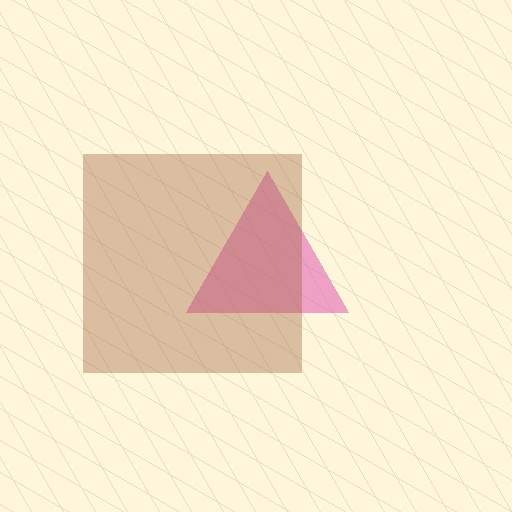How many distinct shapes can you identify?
There are 2 distinct shapes: a pink triangle, a brown square.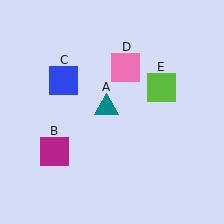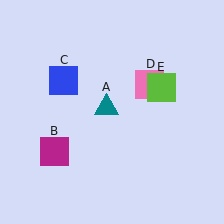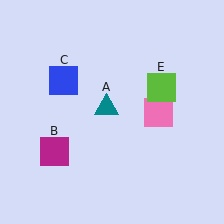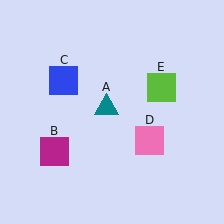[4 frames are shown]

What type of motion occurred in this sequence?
The pink square (object D) rotated clockwise around the center of the scene.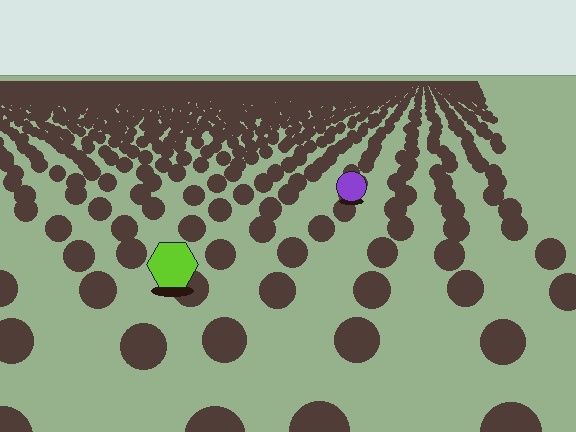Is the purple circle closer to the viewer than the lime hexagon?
No. The lime hexagon is closer — you can tell from the texture gradient: the ground texture is coarser near it.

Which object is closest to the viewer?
The lime hexagon is closest. The texture marks near it are larger and more spread out.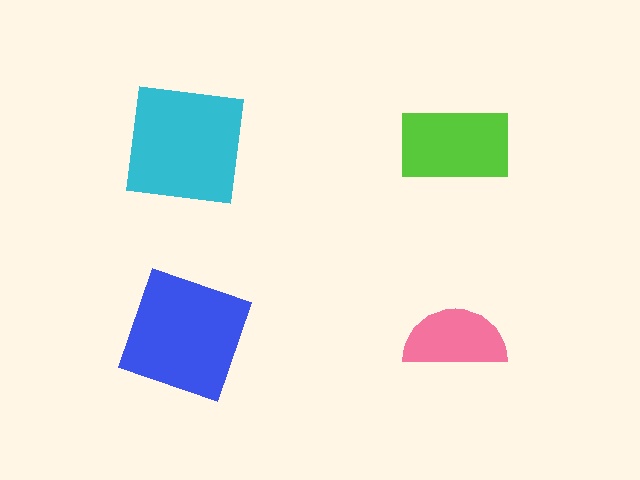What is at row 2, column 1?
A blue square.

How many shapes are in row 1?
2 shapes.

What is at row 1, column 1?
A cyan square.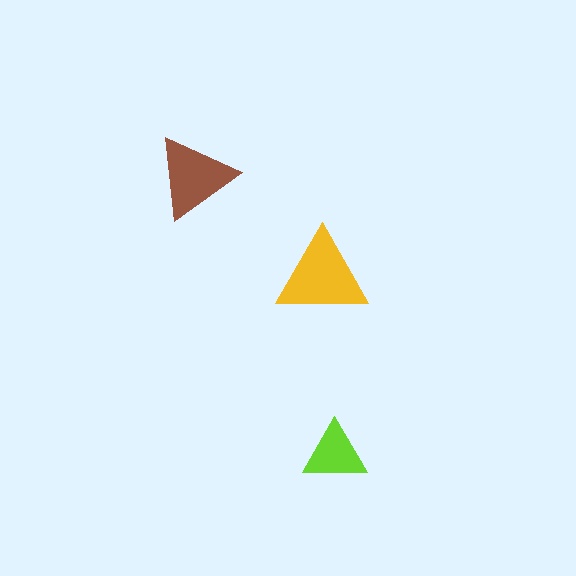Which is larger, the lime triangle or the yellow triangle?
The yellow one.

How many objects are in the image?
There are 3 objects in the image.